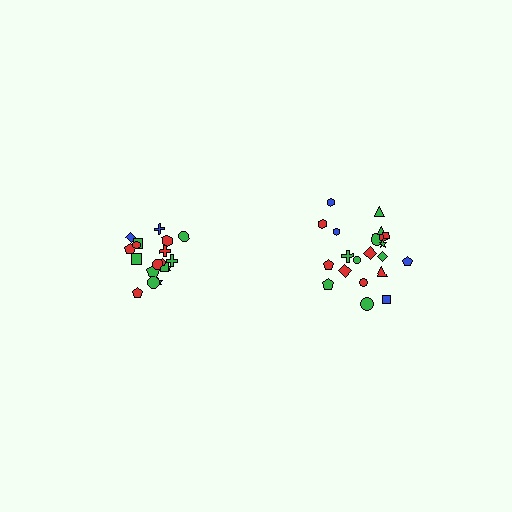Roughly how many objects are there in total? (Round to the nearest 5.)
Roughly 40 objects in total.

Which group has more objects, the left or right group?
The right group.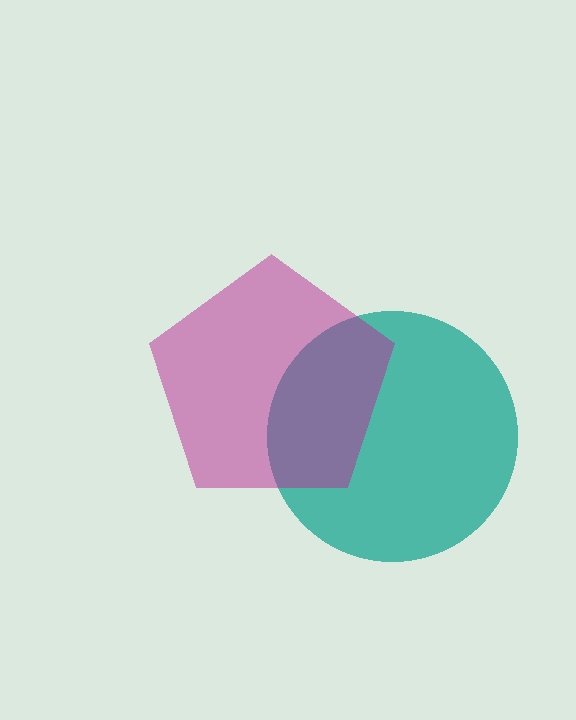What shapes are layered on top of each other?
The layered shapes are: a teal circle, a magenta pentagon.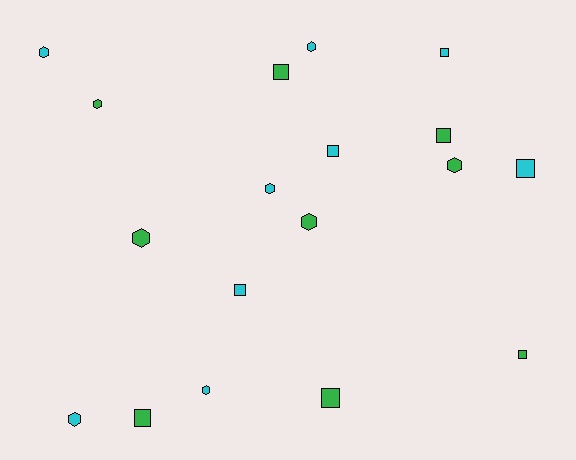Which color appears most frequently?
Green, with 9 objects.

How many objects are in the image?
There are 18 objects.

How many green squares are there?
There are 5 green squares.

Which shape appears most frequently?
Square, with 9 objects.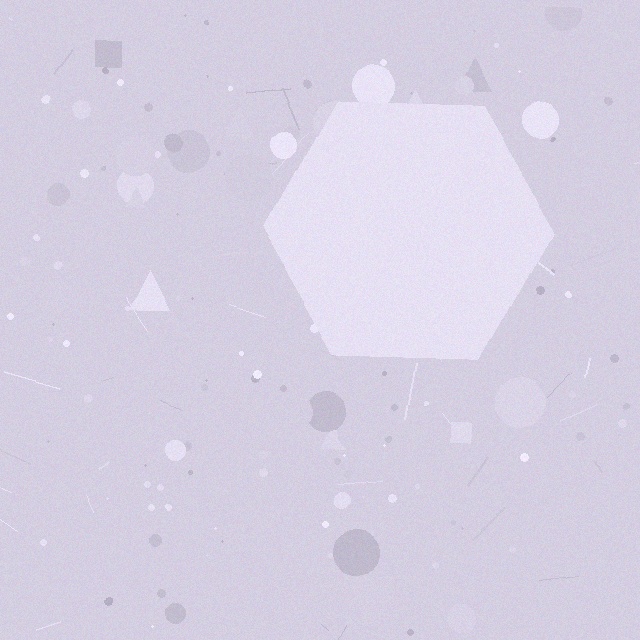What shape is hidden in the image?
A hexagon is hidden in the image.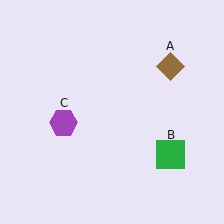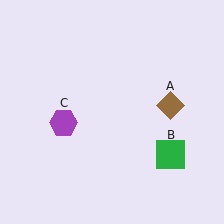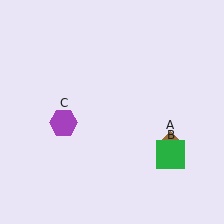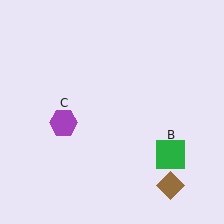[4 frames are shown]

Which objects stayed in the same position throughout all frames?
Green square (object B) and purple hexagon (object C) remained stationary.